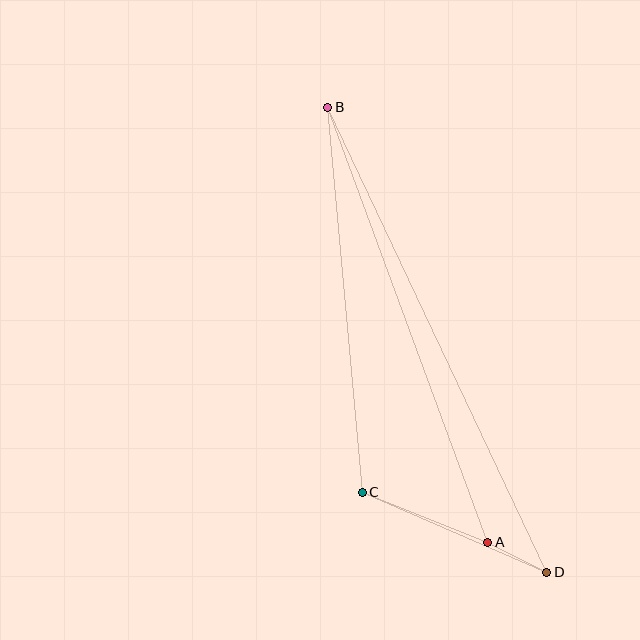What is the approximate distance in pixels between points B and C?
The distance between B and C is approximately 387 pixels.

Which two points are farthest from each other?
Points B and D are farthest from each other.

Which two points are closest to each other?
Points A and D are closest to each other.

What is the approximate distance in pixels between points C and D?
The distance between C and D is approximately 201 pixels.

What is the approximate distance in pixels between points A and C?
The distance between A and C is approximately 135 pixels.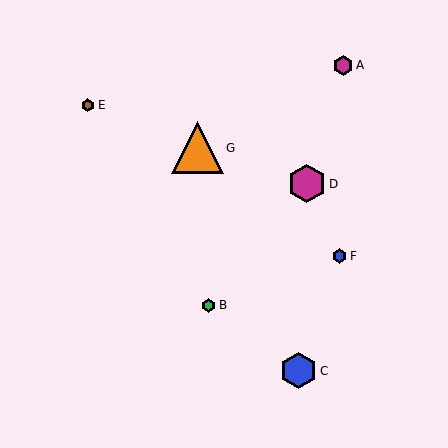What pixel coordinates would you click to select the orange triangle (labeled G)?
Click at (197, 148) to select the orange triangle G.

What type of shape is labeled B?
Shape B is a green hexagon.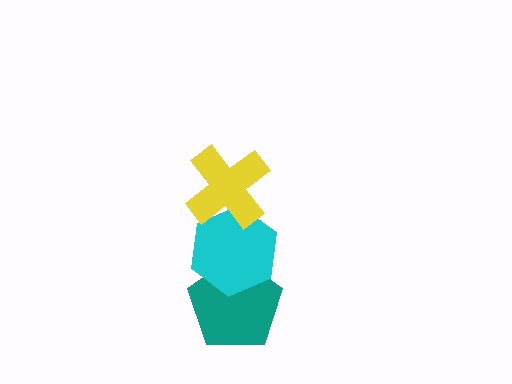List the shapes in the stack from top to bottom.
From top to bottom: the yellow cross, the cyan hexagon, the teal pentagon.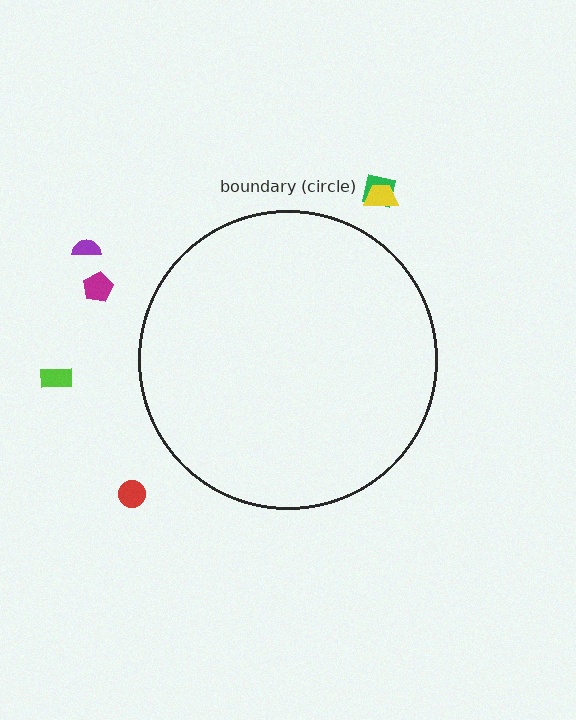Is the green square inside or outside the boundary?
Outside.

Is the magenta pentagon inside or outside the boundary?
Outside.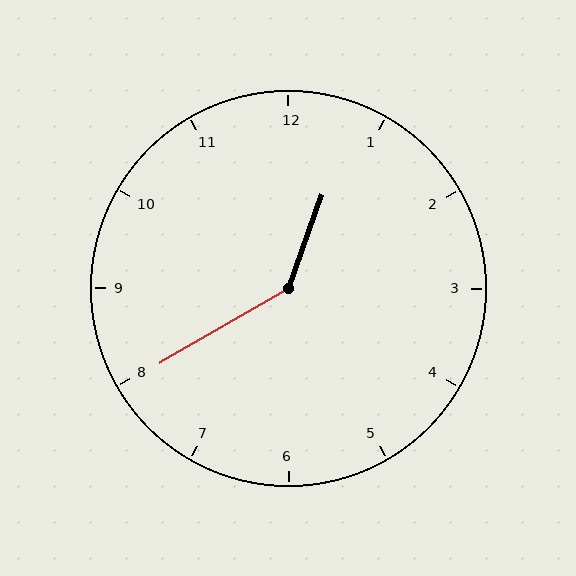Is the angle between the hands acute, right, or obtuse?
It is obtuse.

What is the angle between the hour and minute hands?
Approximately 140 degrees.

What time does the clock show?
12:40.